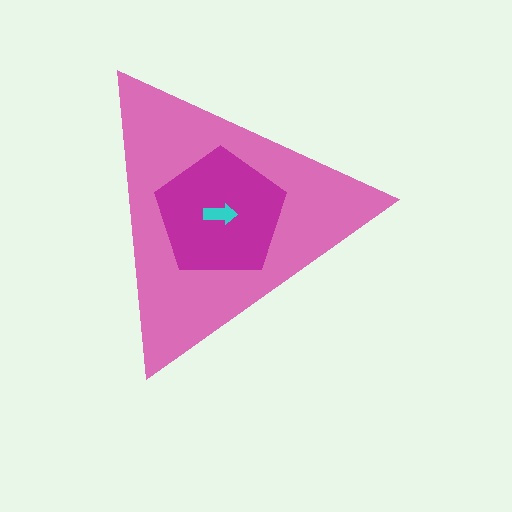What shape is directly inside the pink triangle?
The magenta pentagon.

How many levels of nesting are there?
3.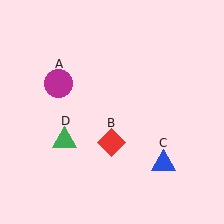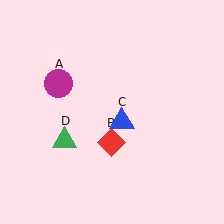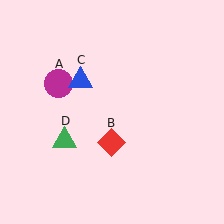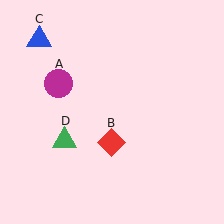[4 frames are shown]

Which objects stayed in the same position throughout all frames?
Magenta circle (object A) and red diamond (object B) and green triangle (object D) remained stationary.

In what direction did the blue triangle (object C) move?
The blue triangle (object C) moved up and to the left.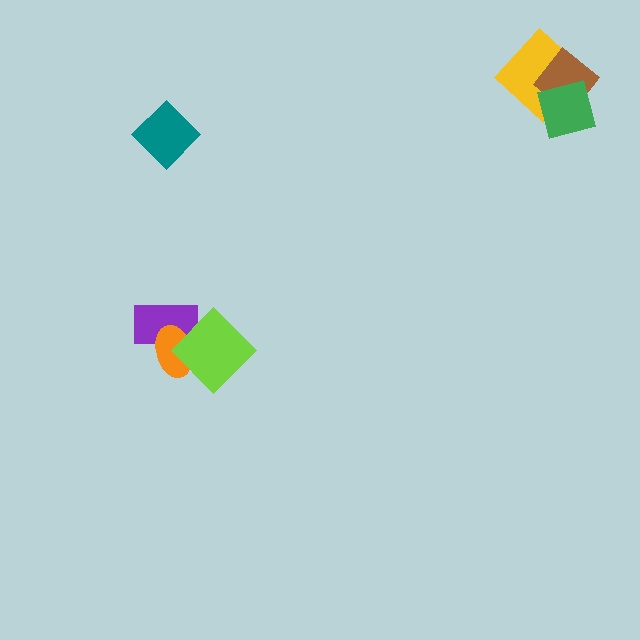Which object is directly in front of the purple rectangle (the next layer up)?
The orange ellipse is directly in front of the purple rectangle.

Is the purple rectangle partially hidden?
Yes, it is partially covered by another shape.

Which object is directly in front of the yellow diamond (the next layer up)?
The brown diamond is directly in front of the yellow diamond.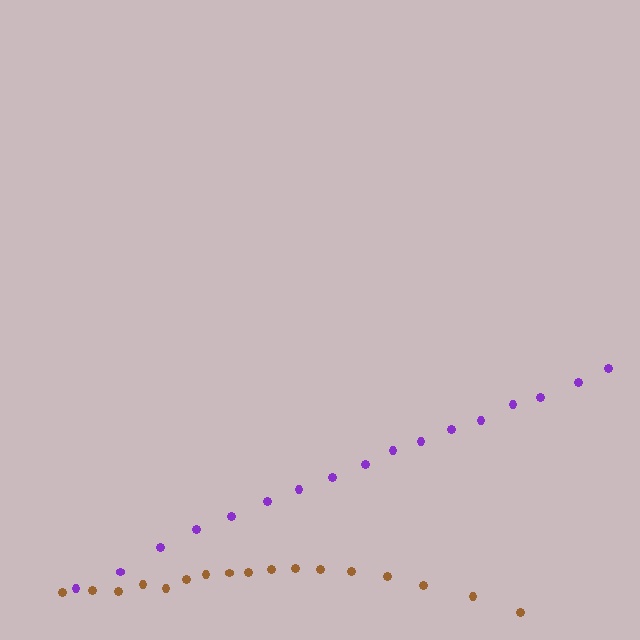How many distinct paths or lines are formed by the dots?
There are 2 distinct paths.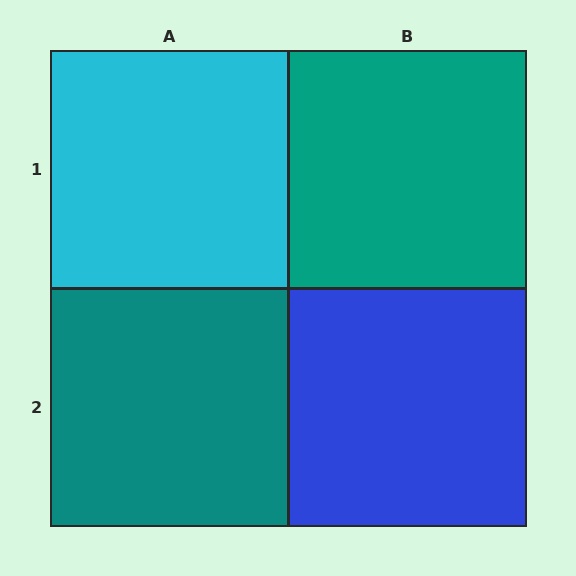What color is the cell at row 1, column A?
Cyan.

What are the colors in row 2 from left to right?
Teal, blue.